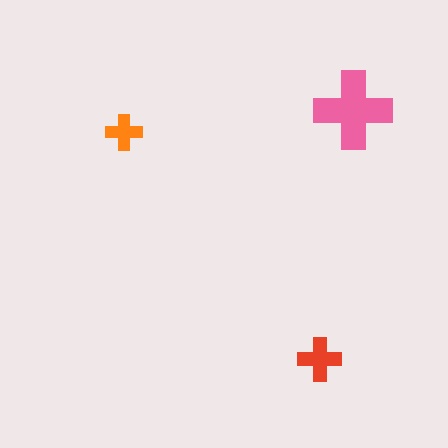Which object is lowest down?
The red cross is bottommost.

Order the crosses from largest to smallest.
the pink one, the red one, the orange one.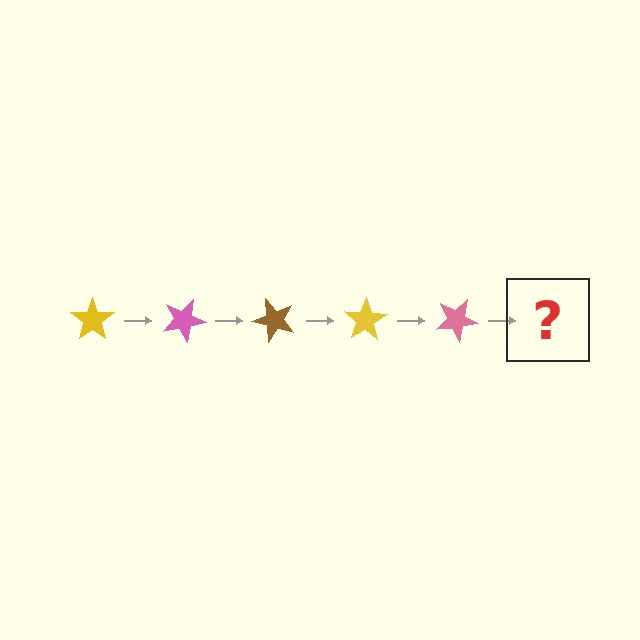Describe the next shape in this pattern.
It should be a brown star, rotated 125 degrees from the start.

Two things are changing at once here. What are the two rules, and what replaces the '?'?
The two rules are that it rotates 25 degrees each step and the color cycles through yellow, pink, and brown. The '?' should be a brown star, rotated 125 degrees from the start.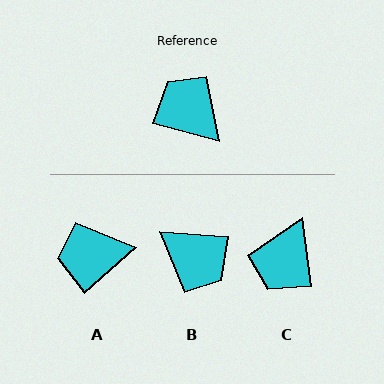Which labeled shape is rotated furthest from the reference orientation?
B, about 170 degrees away.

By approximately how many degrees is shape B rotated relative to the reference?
Approximately 170 degrees clockwise.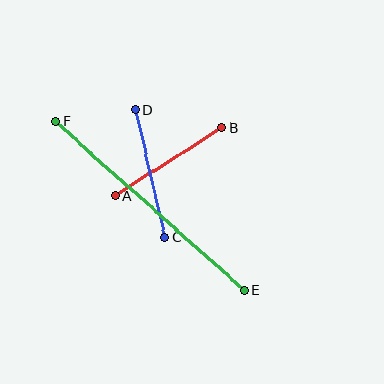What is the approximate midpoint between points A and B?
The midpoint is at approximately (168, 162) pixels.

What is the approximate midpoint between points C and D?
The midpoint is at approximately (150, 174) pixels.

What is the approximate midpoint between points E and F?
The midpoint is at approximately (150, 206) pixels.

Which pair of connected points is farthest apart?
Points E and F are farthest apart.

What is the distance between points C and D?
The distance is approximately 130 pixels.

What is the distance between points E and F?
The distance is approximately 253 pixels.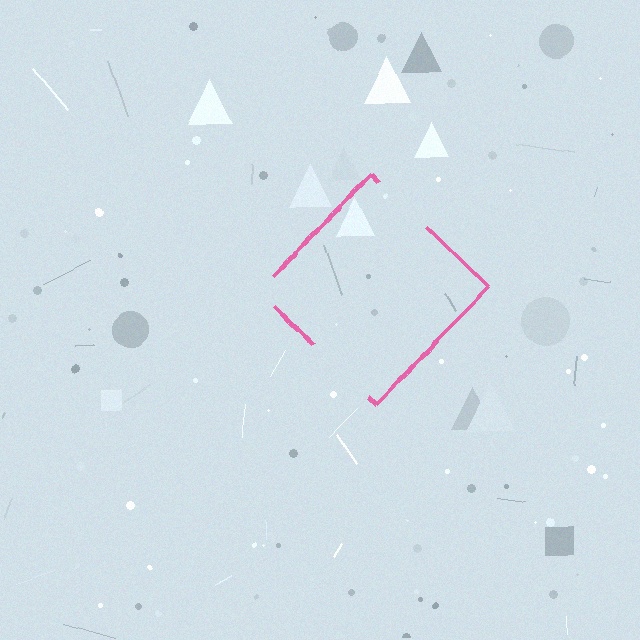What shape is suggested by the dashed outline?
The dashed outline suggests a diamond.